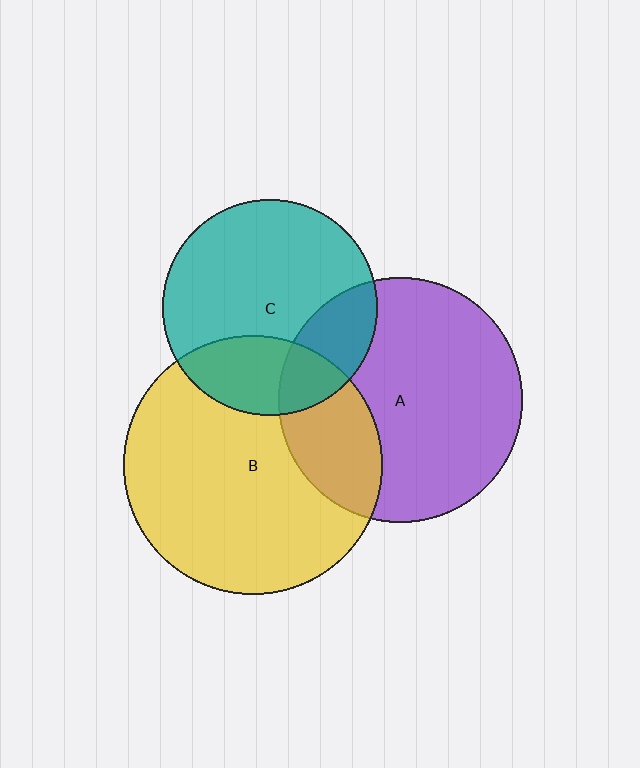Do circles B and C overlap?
Yes.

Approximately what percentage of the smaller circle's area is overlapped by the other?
Approximately 25%.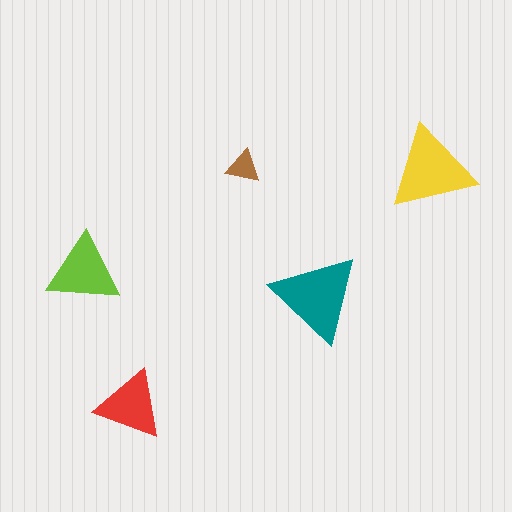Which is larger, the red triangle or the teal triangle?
The teal one.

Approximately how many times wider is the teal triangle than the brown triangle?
About 2.5 times wider.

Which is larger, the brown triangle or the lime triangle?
The lime one.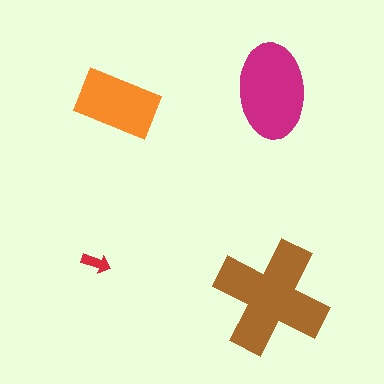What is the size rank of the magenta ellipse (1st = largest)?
2nd.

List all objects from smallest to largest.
The red arrow, the orange rectangle, the magenta ellipse, the brown cross.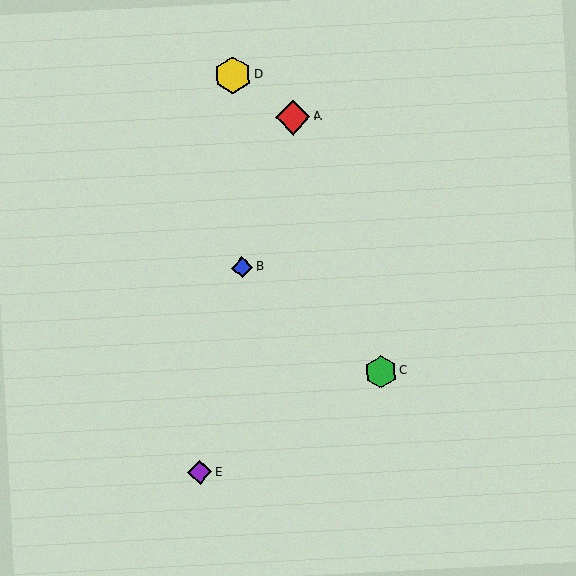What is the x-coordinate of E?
Object E is at x≈200.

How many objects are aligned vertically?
2 objects (B, D) are aligned vertically.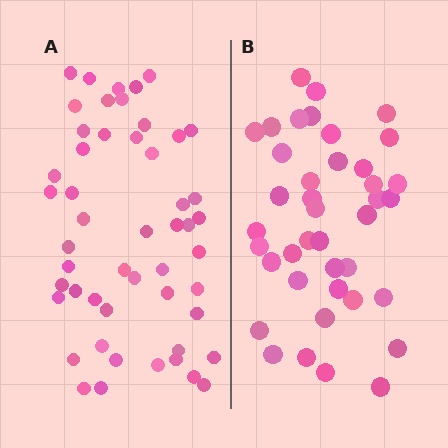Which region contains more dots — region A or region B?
Region A (the left region) has more dots.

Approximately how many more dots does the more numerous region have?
Region A has roughly 12 or so more dots than region B.